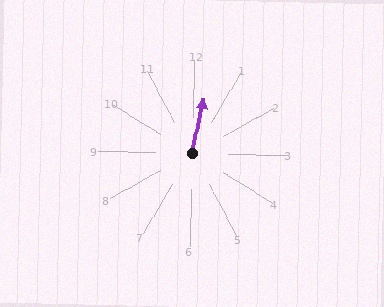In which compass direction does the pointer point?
North.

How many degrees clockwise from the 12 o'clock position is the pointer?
Approximately 11 degrees.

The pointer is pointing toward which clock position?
Roughly 12 o'clock.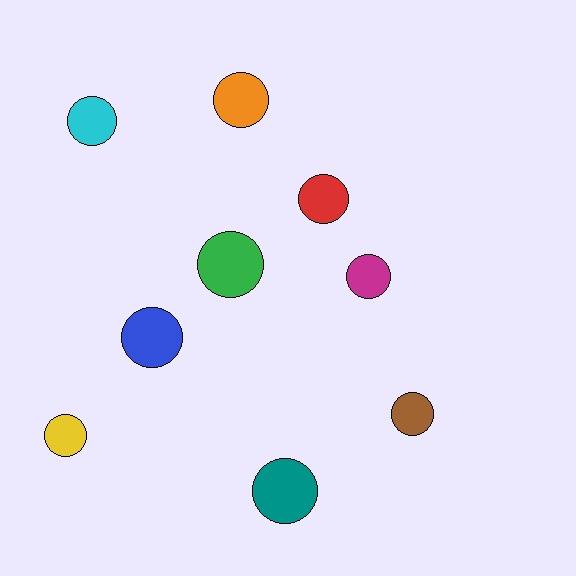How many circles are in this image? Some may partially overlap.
There are 9 circles.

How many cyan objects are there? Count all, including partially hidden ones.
There is 1 cyan object.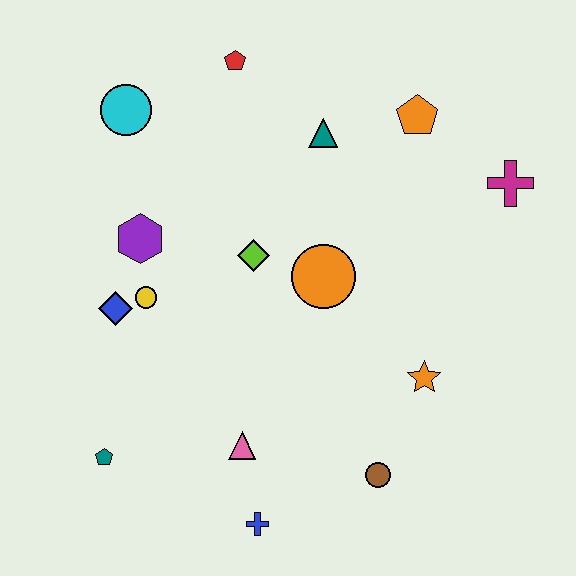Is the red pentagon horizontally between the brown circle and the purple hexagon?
Yes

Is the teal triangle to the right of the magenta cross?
No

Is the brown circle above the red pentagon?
No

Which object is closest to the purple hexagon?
The yellow circle is closest to the purple hexagon.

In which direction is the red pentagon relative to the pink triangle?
The red pentagon is above the pink triangle.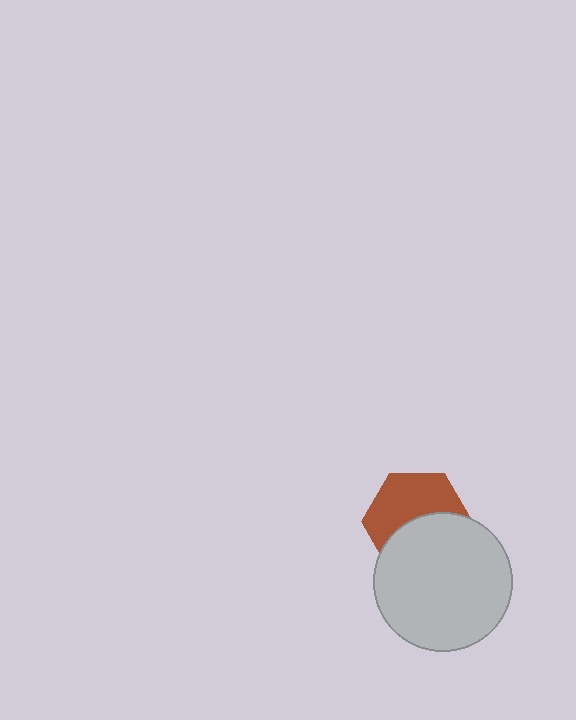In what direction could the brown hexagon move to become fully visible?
The brown hexagon could move up. That would shift it out from behind the light gray circle entirely.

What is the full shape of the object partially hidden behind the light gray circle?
The partially hidden object is a brown hexagon.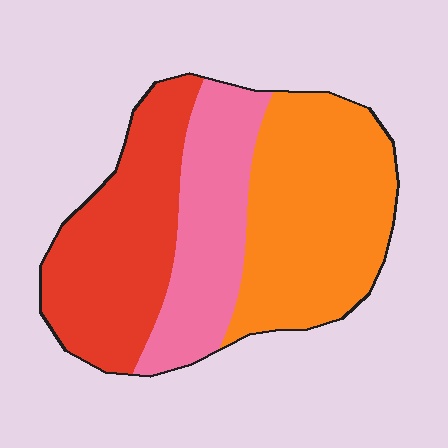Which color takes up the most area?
Orange, at roughly 40%.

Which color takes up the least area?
Pink, at roughly 25%.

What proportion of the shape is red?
Red takes up about one third (1/3) of the shape.